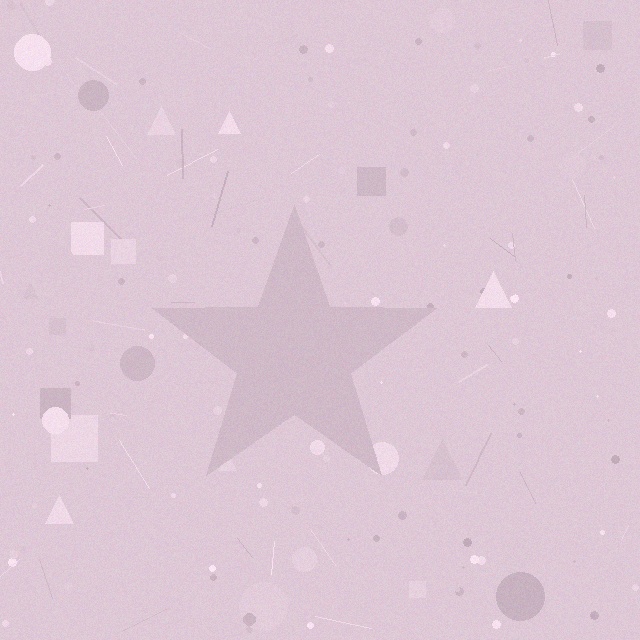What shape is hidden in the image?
A star is hidden in the image.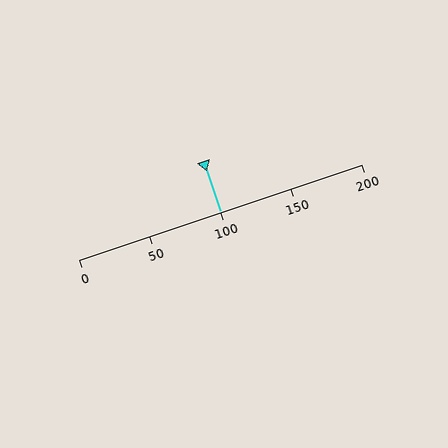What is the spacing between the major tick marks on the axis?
The major ticks are spaced 50 apart.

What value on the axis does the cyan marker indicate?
The marker indicates approximately 100.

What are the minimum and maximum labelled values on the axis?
The axis runs from 0 to 200.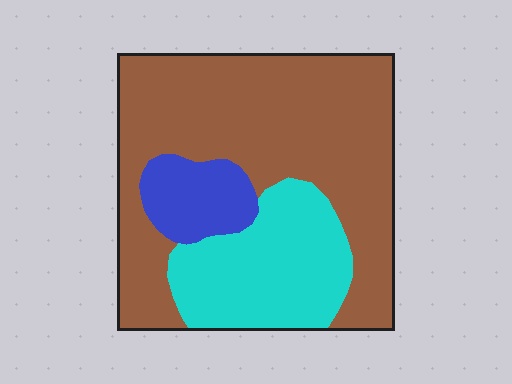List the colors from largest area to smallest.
From largest to smallest: brown, cyan, blue.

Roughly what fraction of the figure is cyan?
Cyan covers roughly 25% of the figure.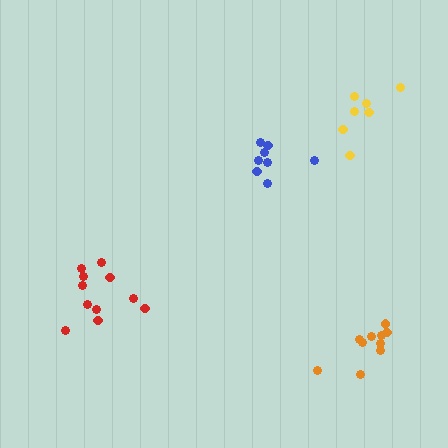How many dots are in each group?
Group 1: 8 dots, Group 2: 11 dots, Group 3: 10 dots, Group 4: 7 dots (36 total).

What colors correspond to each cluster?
The clusters are colored: blue, red, orange, yellow.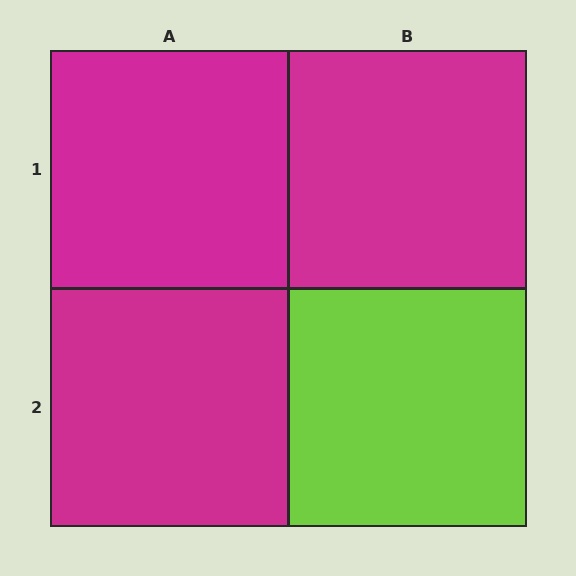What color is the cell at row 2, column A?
Magenta.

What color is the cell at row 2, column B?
Lime.